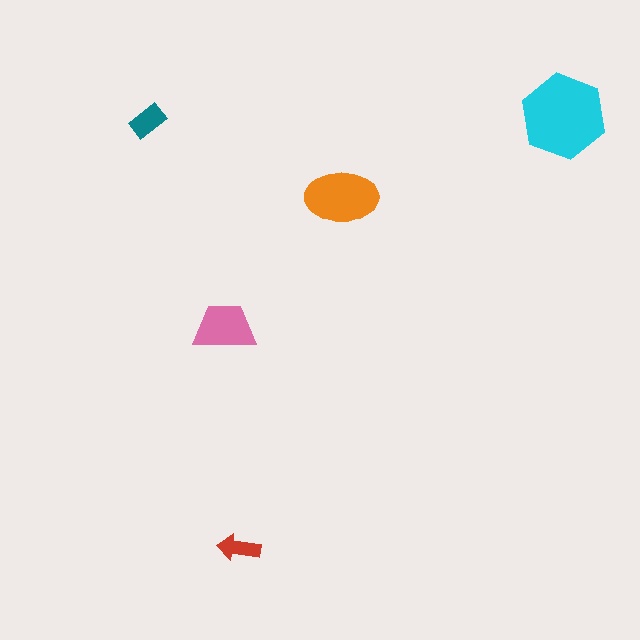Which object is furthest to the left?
The teal rectangle is leftmost.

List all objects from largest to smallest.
The cyan hexagon, the orange ellipse, the pink trapezoid, the teal rectangle, the red arrow.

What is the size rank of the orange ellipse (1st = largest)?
2nd.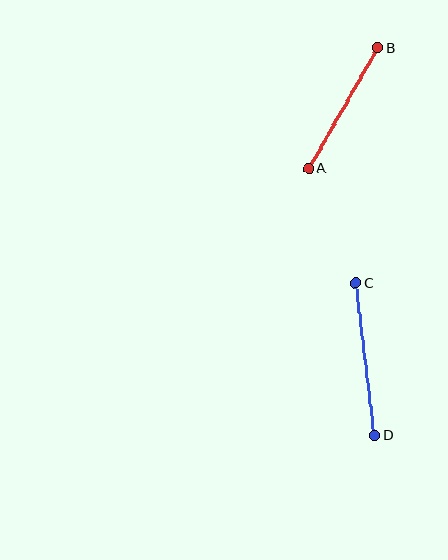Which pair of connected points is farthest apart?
Points C and D are farthest apart.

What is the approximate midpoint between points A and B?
The midpoint is at approximately (343, 108) pixels.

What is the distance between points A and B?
The distance is approximately 139 pixels.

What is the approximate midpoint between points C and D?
The midpoint is at approximately (365, 359) pixels.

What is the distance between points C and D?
The distance is approximately 153 pixels.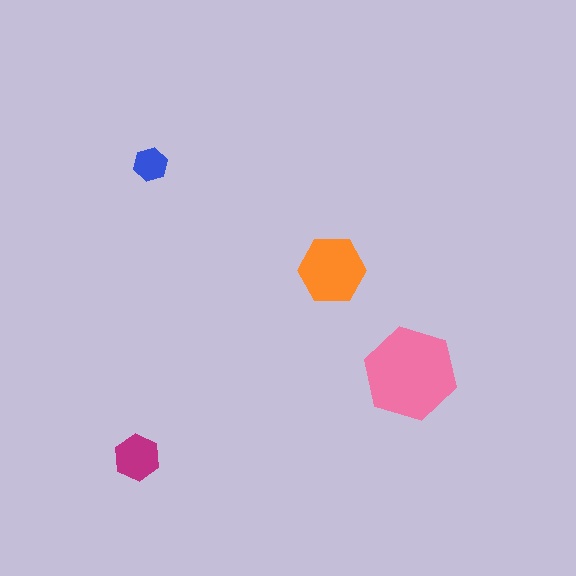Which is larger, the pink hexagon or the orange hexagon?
The pink one.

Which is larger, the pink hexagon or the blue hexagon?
The pink one.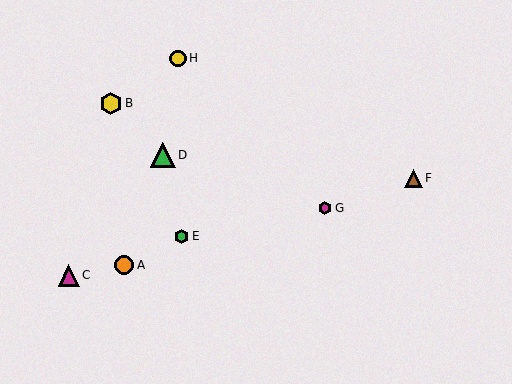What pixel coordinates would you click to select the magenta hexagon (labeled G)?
Click at (325, 208) to select the magenta hexagon G.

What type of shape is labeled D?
Shape D is a green triangle.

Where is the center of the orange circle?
The center of the orange circle is at (124, 265).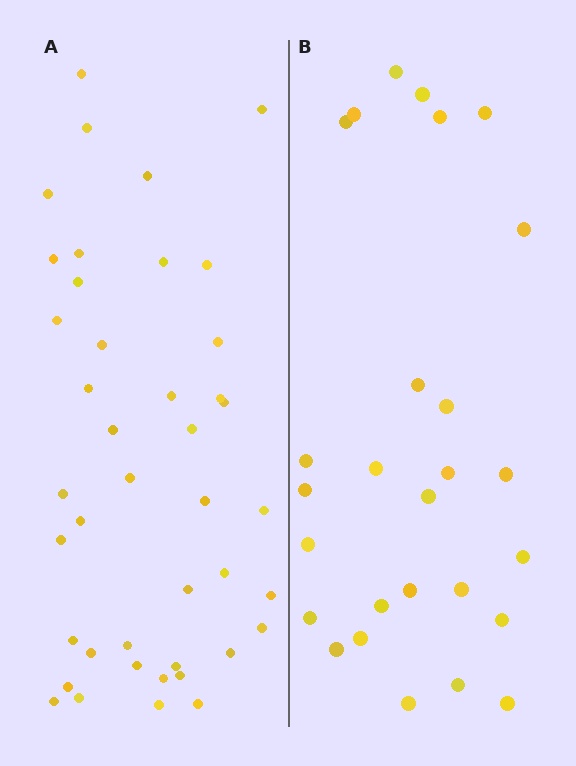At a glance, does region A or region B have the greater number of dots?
Region A (the left region) has more dots.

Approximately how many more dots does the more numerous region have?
Region A has approximately 15 more dots than region B.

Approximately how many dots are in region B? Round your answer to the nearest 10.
About 30 dots. (The exact count is 27, which rounds to 30.)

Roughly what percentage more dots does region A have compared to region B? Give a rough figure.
About 55% more.